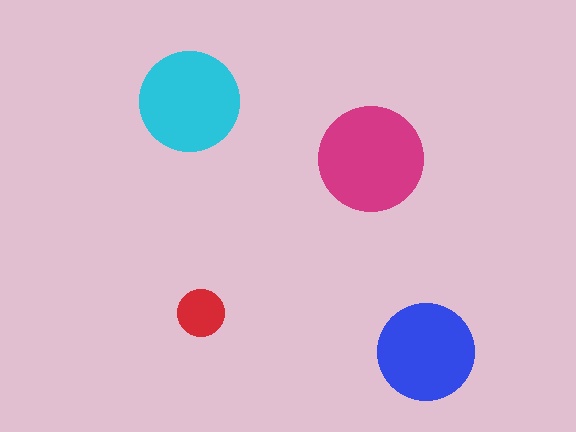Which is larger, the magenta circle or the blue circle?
The magenta one.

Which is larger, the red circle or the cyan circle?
The cyan one.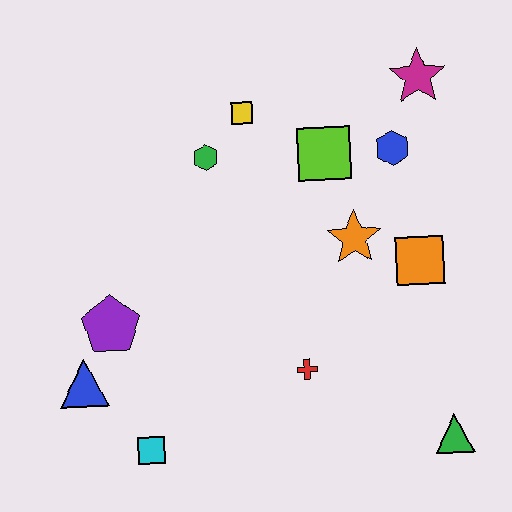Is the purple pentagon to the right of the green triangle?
No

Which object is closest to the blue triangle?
The purple pentagon is closest to the blue triangle.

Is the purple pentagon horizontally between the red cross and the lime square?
No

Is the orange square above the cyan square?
Yes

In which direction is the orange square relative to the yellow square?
The orange square is to the right of the yellow square.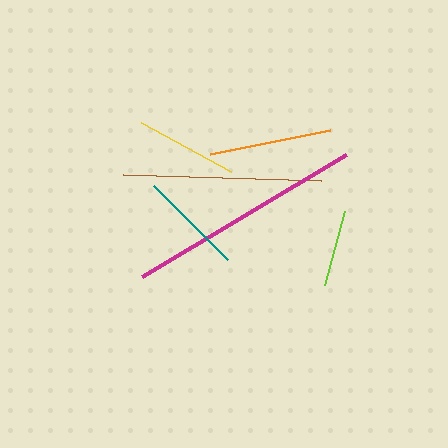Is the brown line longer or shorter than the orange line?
The brown line is longer than the orange line.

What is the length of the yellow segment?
The yellow segment is approximately 103 pixels long.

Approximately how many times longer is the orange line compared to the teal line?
The orange line is approximately 1.2 times the length of the teal line.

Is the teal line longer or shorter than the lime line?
The teal line is longer than the lime line.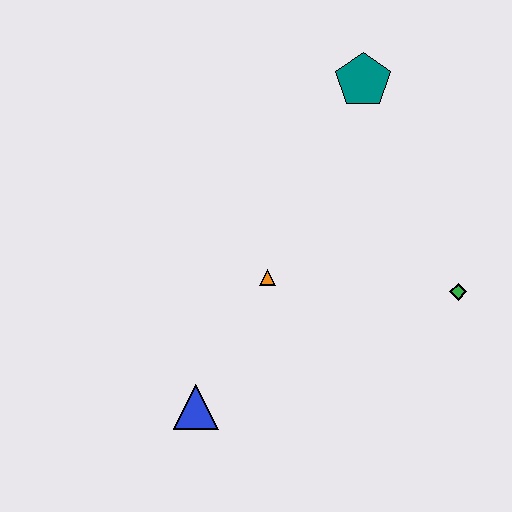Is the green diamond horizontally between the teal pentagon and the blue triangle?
No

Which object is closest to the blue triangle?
The orange triangle is closest to the blue triangle.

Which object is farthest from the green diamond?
The blue triangle is farthest from the green diamond.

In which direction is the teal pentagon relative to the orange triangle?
The teal pentagon is above the orange triangle.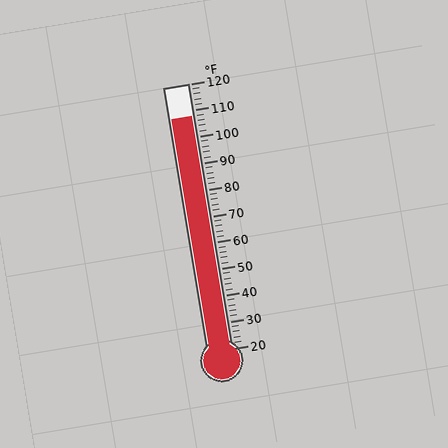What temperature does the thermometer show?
The thermometer shows approximately 108°F.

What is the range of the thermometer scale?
The thermometer scale ranges from 20°F to 120°F.